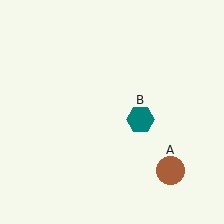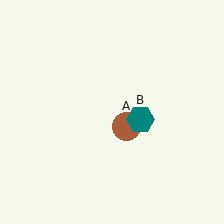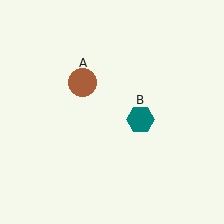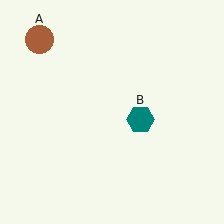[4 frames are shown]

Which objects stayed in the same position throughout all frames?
Teal hexagon (object B) remained stationary.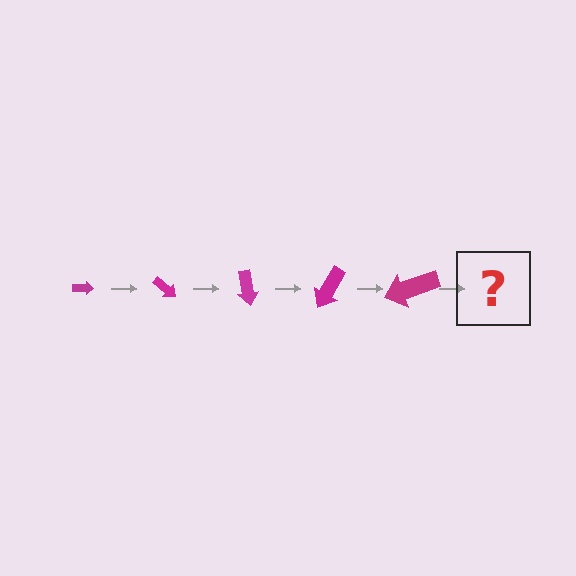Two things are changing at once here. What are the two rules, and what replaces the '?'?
The two rules are that the arrow grows larger each step and it rotates 40 degrees each step. The '?' should be an arrow, larger than the previous one and rotated 200 degrees from the start.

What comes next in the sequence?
The next element should be an arrow, larger than the previous one and rotated 200 degrees from the start.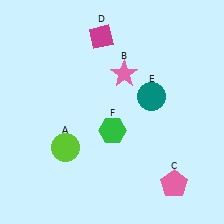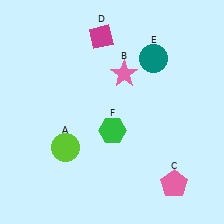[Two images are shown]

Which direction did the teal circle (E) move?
The teal circle (E) moved up.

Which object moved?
The teal circle (E) moved up.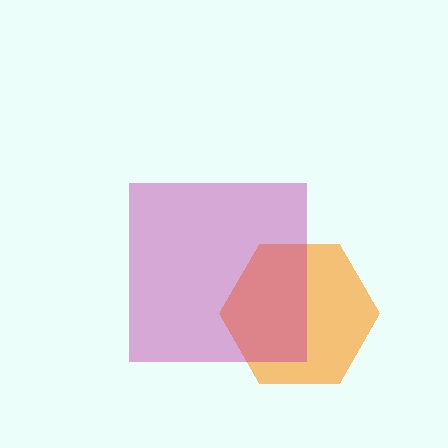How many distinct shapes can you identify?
There are 2 distinct shapes: an orange hexagon, a magenta square.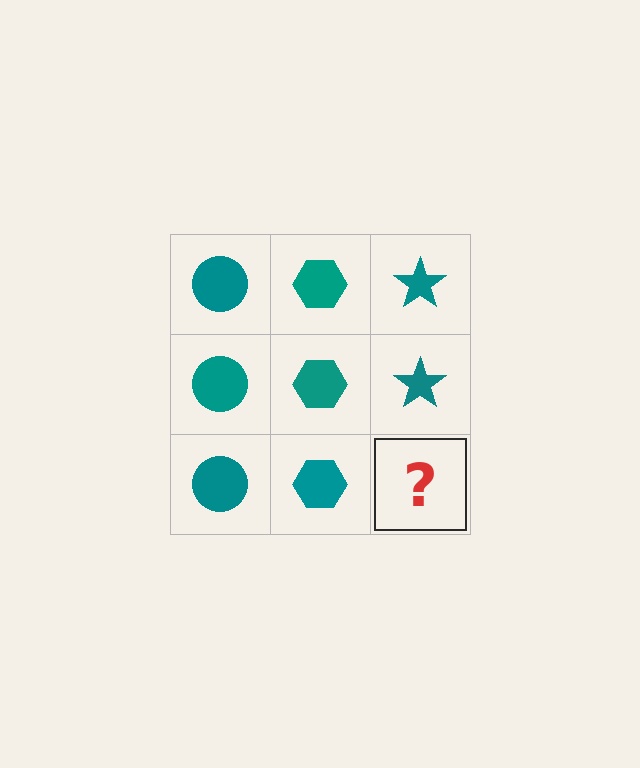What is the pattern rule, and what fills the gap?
The rule is that each column has a consistent shape. The gap should be filled with a teal star.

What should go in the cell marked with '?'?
The missing cell should contain a teal star.